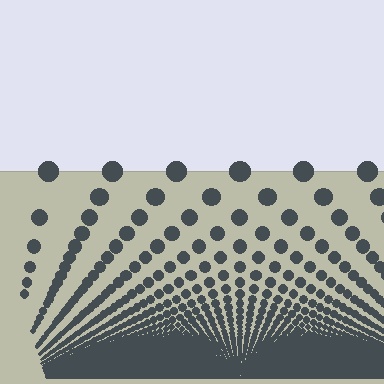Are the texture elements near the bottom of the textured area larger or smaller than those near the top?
Smaller. The gradient is inverted — elements near the bottom are smaller and denser.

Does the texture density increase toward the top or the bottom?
Density increases toward the bottom.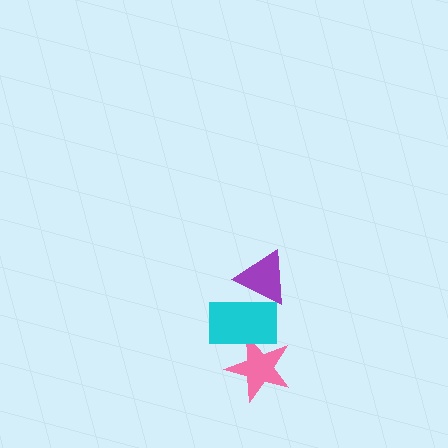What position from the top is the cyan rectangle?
The cyan rectangle is 2nd from the top.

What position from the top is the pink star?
The pink star is 3rd from the top.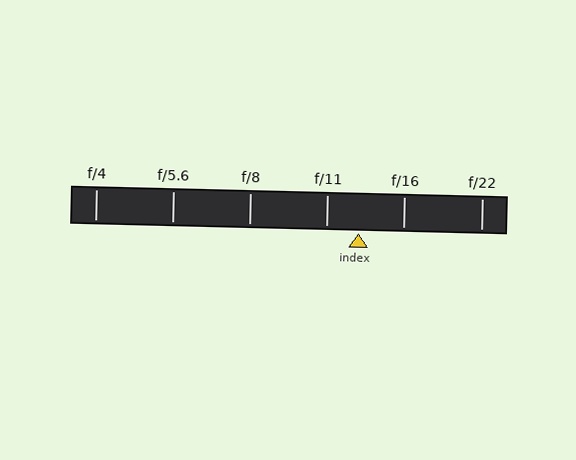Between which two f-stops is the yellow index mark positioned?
The index mark is between f/11 and f/16.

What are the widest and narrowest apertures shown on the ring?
The widest aperture shown is f/4 and the narrowest is f/22.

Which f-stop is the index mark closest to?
The index mark is closest to f/11.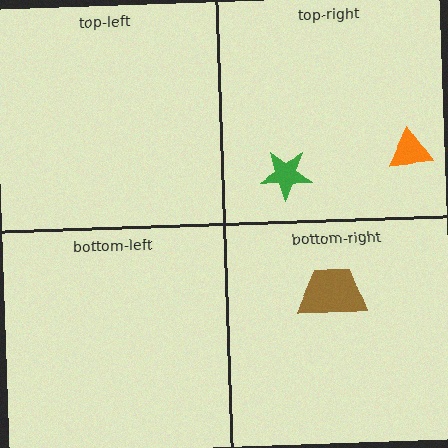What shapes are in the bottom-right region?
The brown trapezoid.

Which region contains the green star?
The top-right region.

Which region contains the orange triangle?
The top-right region.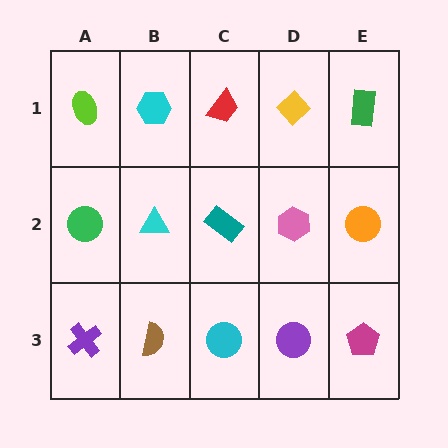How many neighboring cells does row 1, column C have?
3.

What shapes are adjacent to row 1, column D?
A pink hexagon (row 2, column D), a red trapezoid (row 1, column C), a green rectangle (row 1, column E).